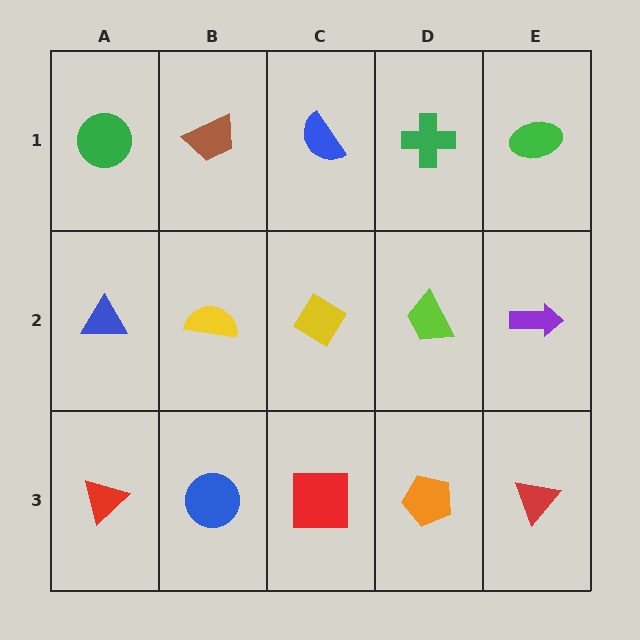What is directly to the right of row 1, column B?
A blue semicircle.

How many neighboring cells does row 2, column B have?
4.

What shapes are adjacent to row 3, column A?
A blue triangle (row 2, column A), a blue circle (row 3, column B).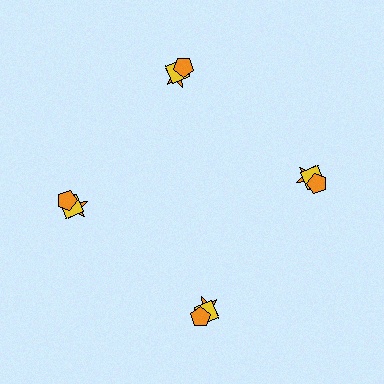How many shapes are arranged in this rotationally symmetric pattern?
There are 12 shapes, arranged in 4 groups of 3.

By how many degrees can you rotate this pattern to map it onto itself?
The pattern maps onto itself every 90 degrees of rotation.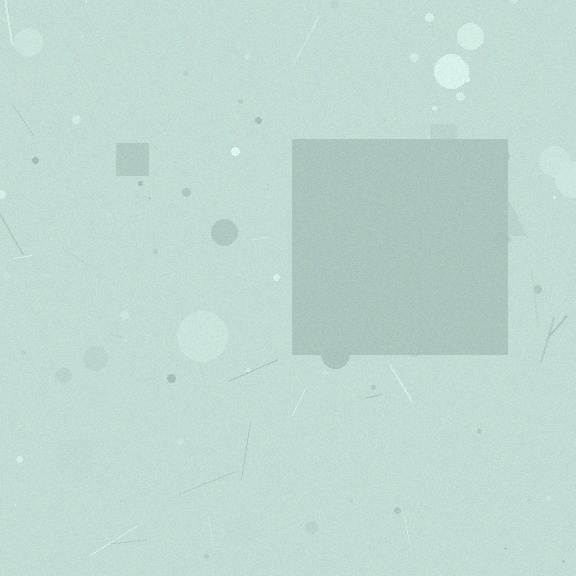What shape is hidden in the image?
A square is hidden in the image.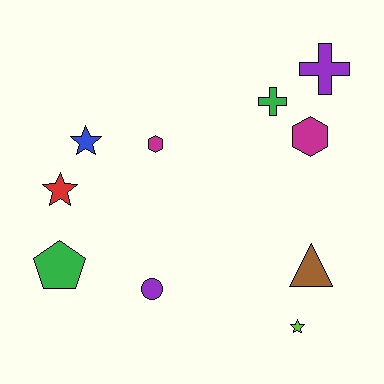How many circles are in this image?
There is 1 circle.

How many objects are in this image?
There are 10 objects.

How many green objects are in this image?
There are 2 green objects.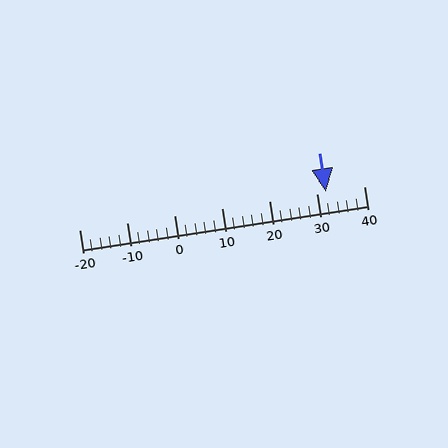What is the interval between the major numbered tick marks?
The major tick marks are spaced 10 units apart.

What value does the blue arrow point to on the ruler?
The blue arrow points to approximately 32.